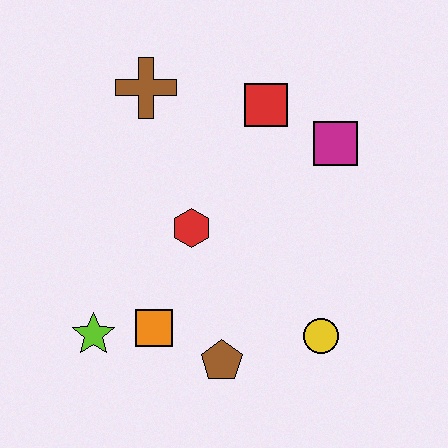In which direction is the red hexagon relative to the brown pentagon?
The red hexagon is above the brown pentagon.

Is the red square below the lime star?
No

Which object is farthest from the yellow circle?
The brown cross is farthest from the yellow circle.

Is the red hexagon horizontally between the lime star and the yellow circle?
Yes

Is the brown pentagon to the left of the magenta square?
Yes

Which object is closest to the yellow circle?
The brown pentagon is closest to the yellow circle.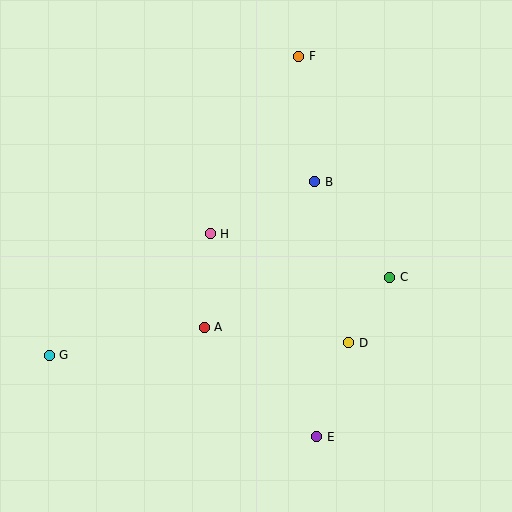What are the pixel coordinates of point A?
Point A is at (204, 327).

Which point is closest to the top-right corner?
Point F is closest to the top-right corner.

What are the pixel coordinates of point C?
Point C is at (390, 277).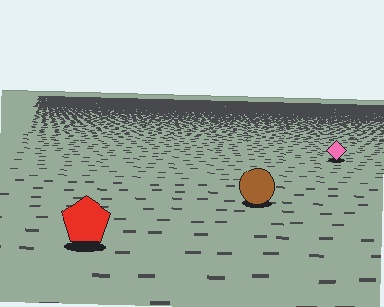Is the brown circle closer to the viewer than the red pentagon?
No. The red pentagon is closer — you can tell from the texture gradient: the ground texture is coarser near it.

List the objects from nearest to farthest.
From nearest to farthest: the red pentagon, the brown circle, the pink diamond.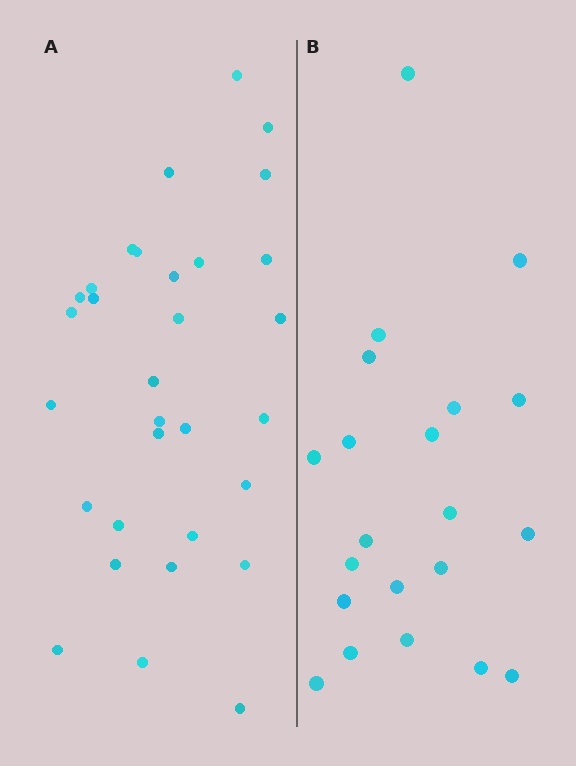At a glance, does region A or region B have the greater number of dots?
Region A (the left region) has more dots.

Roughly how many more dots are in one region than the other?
Region A has roughly 10 or so more dots than region B.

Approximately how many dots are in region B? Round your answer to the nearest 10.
About 20 dots. (The exact count is 21, which rounds to 20.)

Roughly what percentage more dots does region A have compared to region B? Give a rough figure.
About 50% more.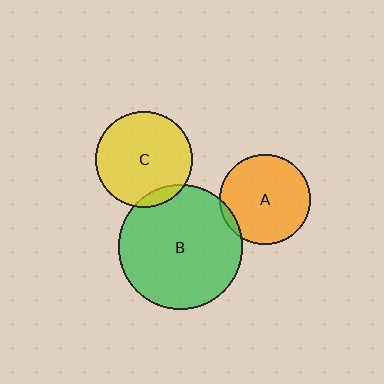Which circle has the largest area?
Circle B (green).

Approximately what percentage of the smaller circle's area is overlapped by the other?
Approximately 10%.